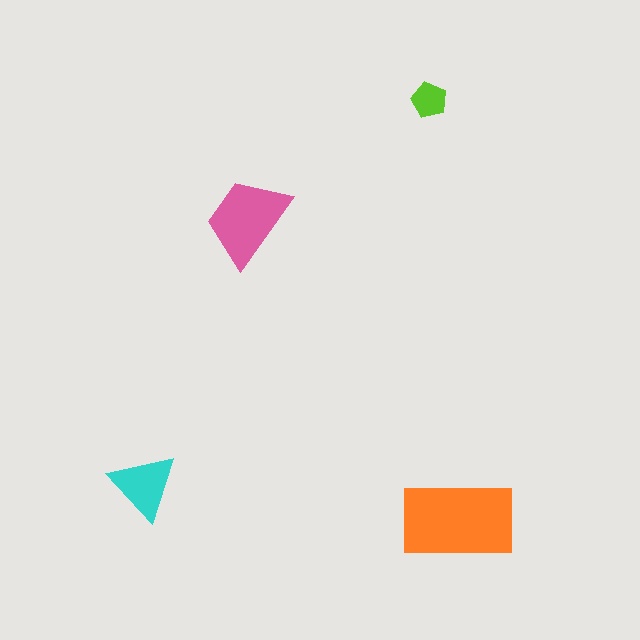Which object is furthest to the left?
The cyan triangle is leftmost.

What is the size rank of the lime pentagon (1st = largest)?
4th.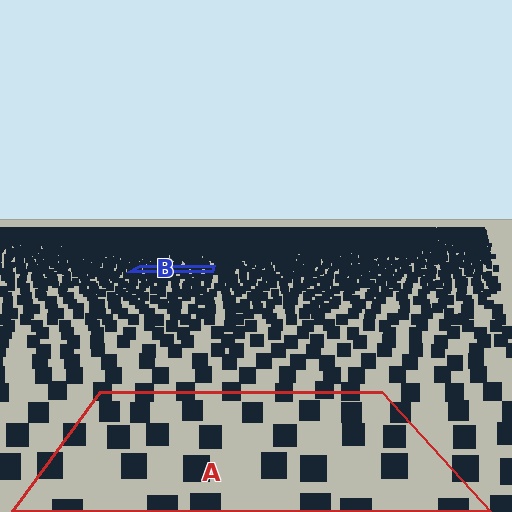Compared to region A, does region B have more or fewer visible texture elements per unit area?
Region B has more texture elements per unit area — they are packed more densely because it is farther away.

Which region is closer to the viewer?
Region A is closer. The texture elements there are larger and more spread out.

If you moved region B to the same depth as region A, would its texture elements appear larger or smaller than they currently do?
They would appear larger. At a closer depth, the same texture elements are projected at a bigger on-screen size.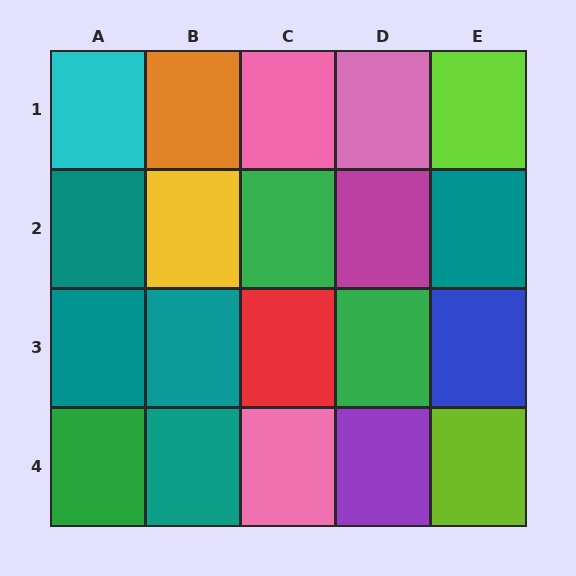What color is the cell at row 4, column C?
Pink.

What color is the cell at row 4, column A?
Green.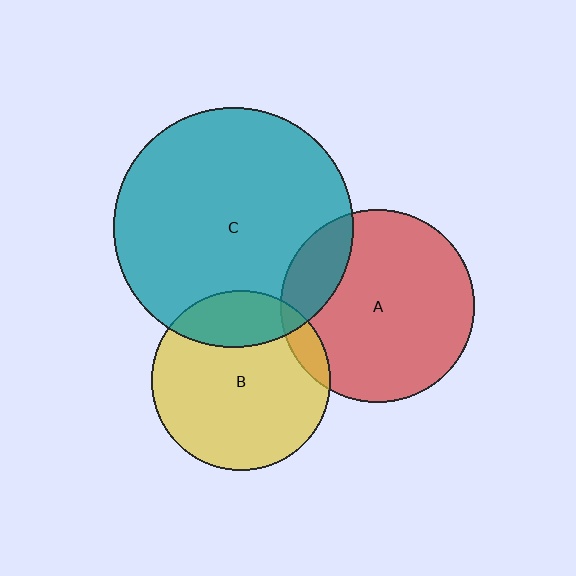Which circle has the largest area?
Circle C (teal).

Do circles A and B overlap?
Yes.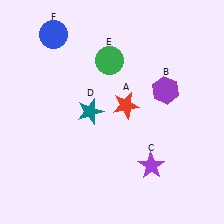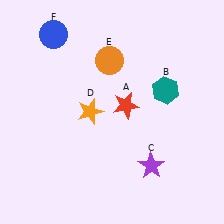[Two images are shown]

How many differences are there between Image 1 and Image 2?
There are 3 differences between the two images.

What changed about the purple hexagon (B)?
In Image 1, B is purple. In Image 2, it changed to teal.